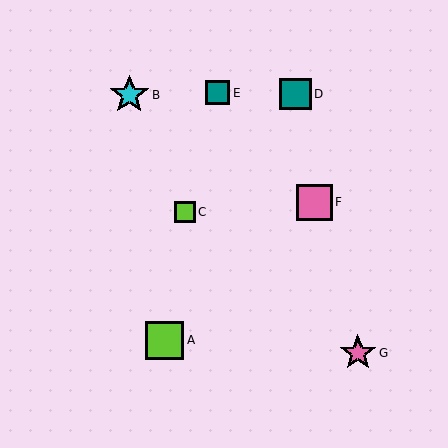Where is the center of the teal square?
The center of the teal square is at (296, 94).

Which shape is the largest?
The cyan star (labeled B) is the largest.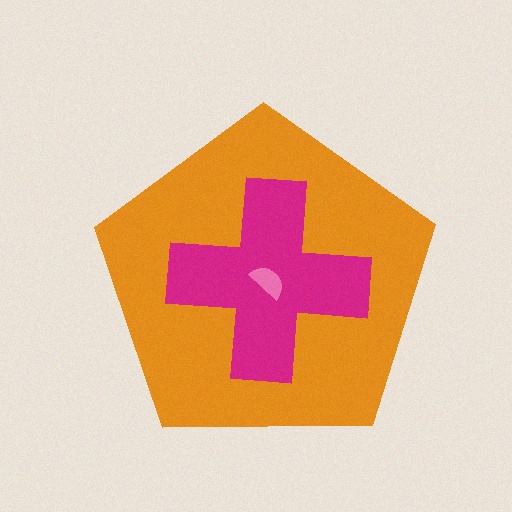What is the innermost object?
The pink semicircle.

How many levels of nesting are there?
3.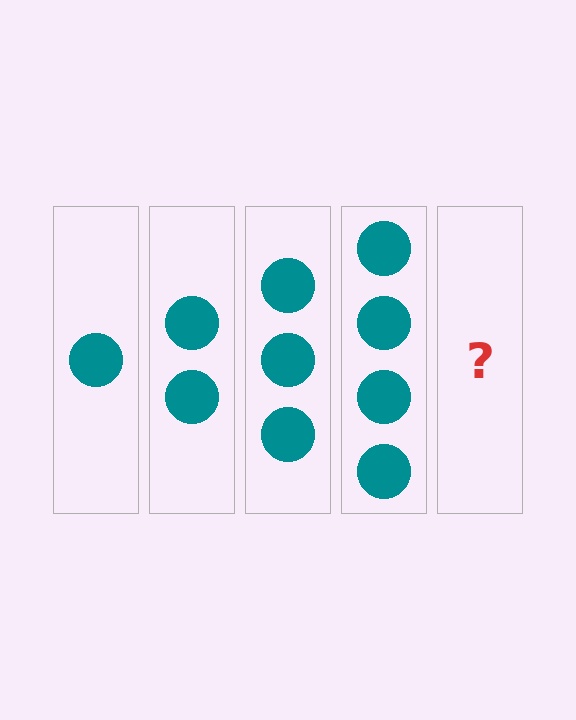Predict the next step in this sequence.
The next step is 5 circles.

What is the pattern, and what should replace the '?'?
The pattern is that each step adds one more circle. The '?' should be 5 circles.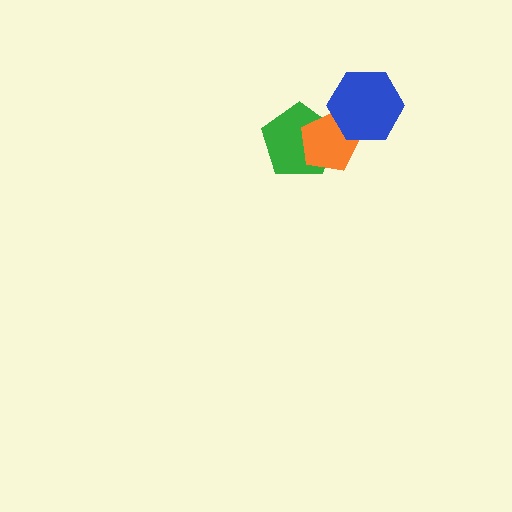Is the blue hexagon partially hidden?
No, no other shape covers it.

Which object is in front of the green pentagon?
The orange pentagon is in front of the green pentagon.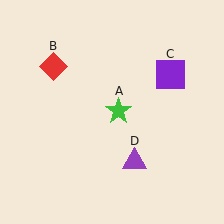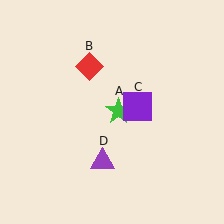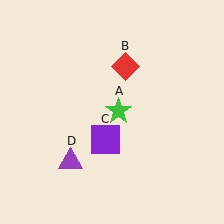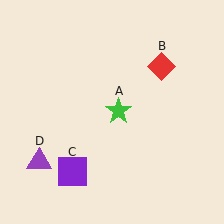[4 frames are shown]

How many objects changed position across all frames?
3 objects changed position: red diamond (object B), purple square (object C), purple triangle (object D).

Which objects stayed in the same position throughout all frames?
Green star (object A) remained stationary.